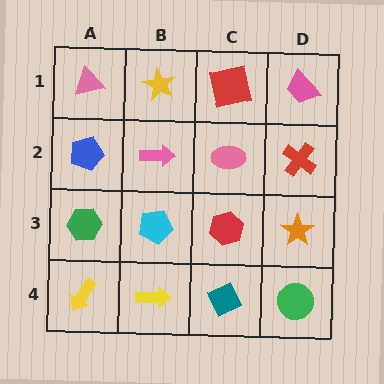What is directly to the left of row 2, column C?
A pink arrow.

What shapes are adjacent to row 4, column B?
A cyan pentagon (row 3, column B), a yellow arrow (row 4, column A), a teal diamond (row 4, column C).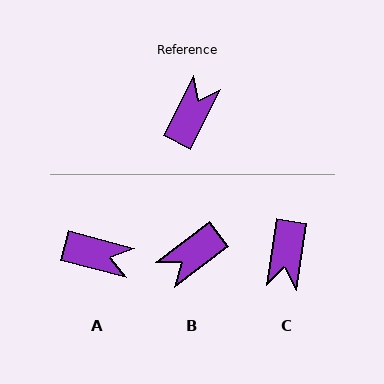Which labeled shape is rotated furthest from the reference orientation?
C, about 162 degrees away.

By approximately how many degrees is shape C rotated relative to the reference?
Approximately 162 degrees clockwise.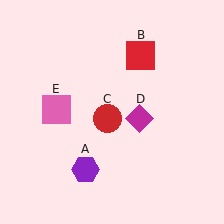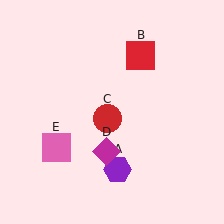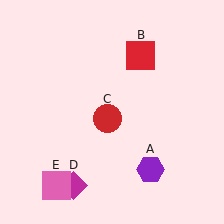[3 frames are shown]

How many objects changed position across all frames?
3 objects changed position: purple hexagon (object A), magenta diamond (object D), pink square (object E).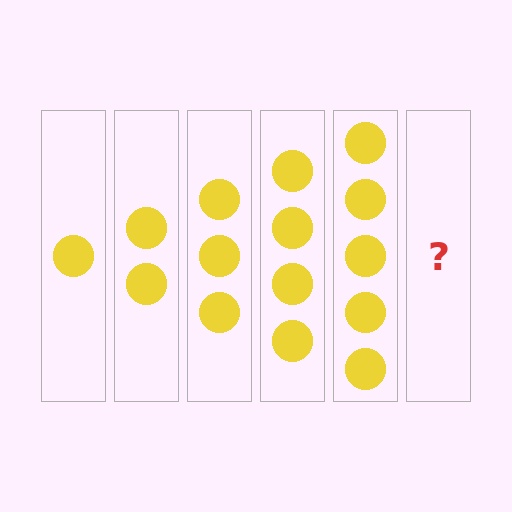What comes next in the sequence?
The next element should be 6 circles.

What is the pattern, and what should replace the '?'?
The pattern is that each step adds one more circle. The '?' should be 6 circles.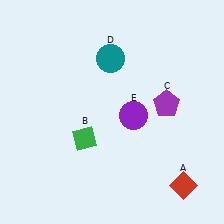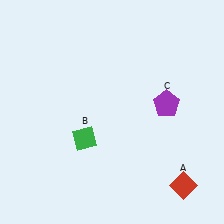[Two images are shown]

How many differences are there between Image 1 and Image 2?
There are 2 differences between the two images.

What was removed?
The purple circle (E), the teal circle (D) were removed in Image 2.